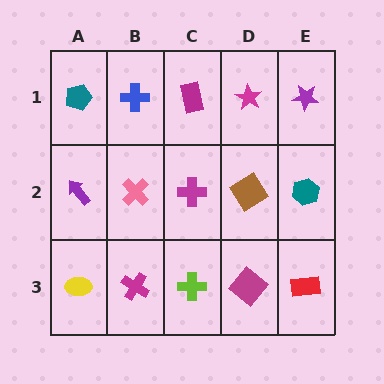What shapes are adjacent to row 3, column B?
A pink cross (row 2, column B), a yellow ellipse (row 3, column A), a lime cross (row 3, column C).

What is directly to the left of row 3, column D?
A lime cross.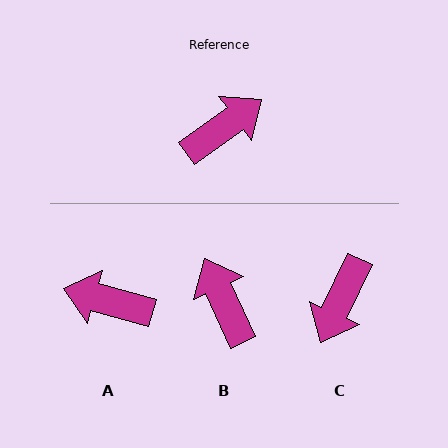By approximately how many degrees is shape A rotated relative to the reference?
Approximately 128 degrees counter-clockwise.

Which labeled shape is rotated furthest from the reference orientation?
C, about 151 degrees away.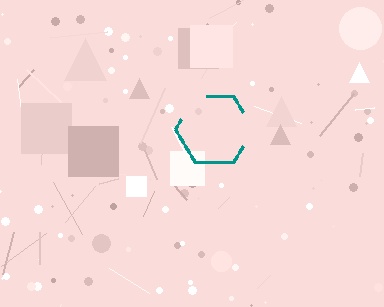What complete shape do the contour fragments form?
The contour fragments form a hexagon.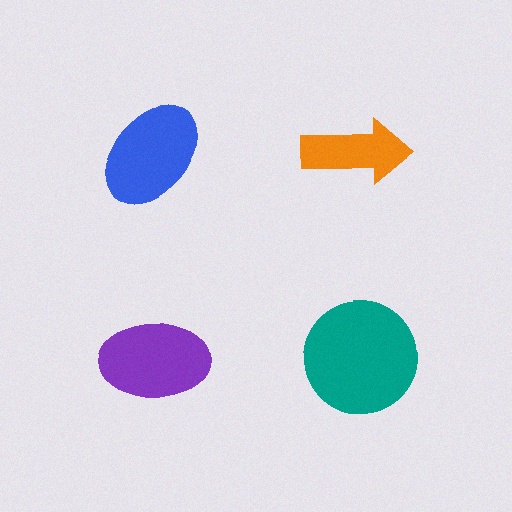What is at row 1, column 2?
An orange arrow.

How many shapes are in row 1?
2 shapes.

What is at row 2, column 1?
A purple ellipse.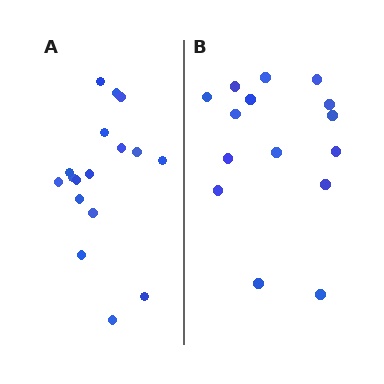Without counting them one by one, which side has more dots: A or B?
Region A (the left region) has more dots.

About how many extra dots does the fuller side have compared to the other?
Region A has just a few more — roughly 2 or 3 more dots than region B.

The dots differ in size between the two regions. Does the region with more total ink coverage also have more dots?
No. Region B has more total ink coverage because its dots are larger, but region A actually contains more individual dots. Total area can be misleading — the number of items is what matters here.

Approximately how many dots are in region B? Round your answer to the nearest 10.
About 20 dots. (The exact count is 15, which rounds to 20.)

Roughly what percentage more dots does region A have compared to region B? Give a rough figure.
About 15% more.